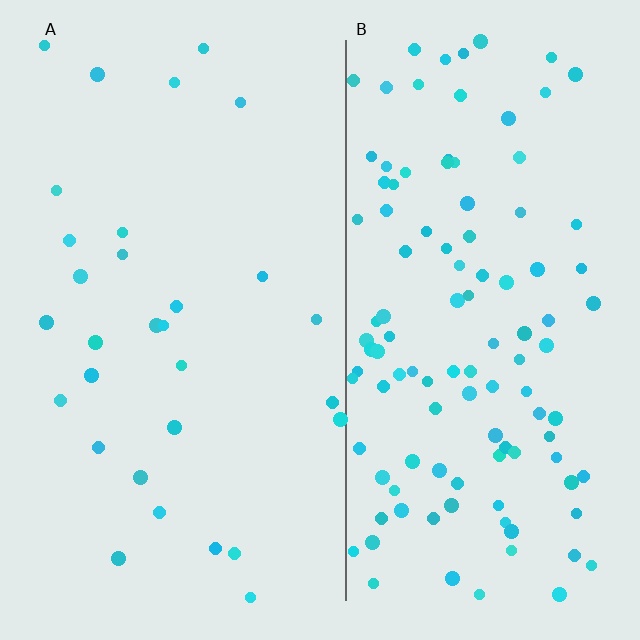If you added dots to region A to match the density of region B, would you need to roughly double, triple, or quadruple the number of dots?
Approximately quadruple.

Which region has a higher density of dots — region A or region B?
B (the right).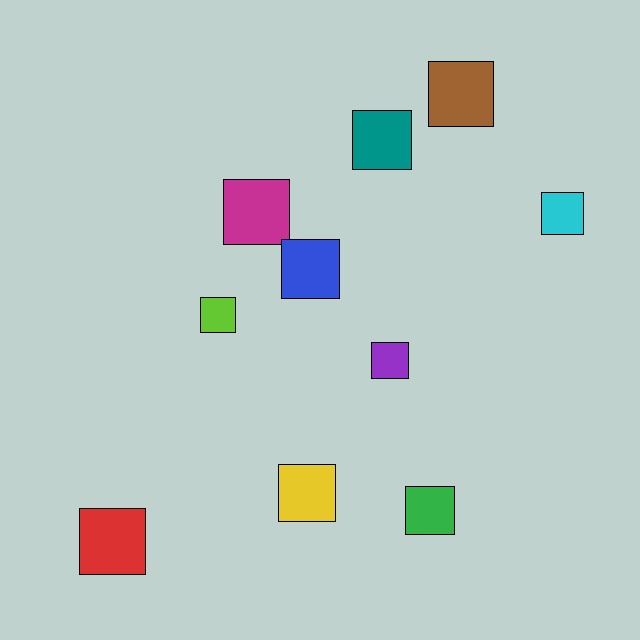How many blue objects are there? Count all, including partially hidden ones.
There is 1 blue object.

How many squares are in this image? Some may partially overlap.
There are 10 squares.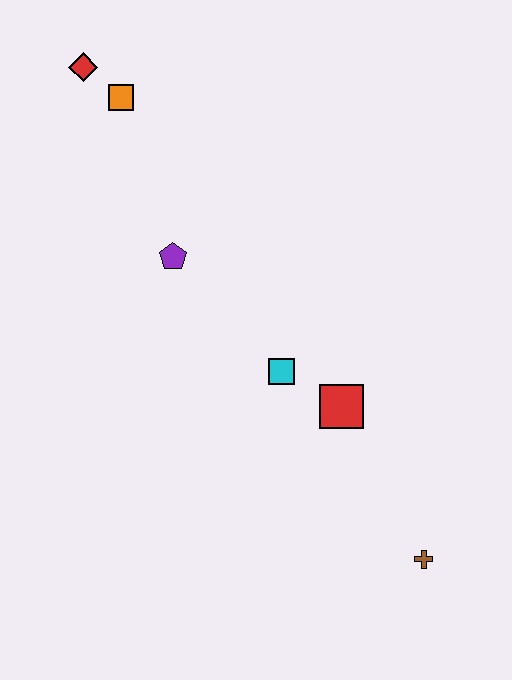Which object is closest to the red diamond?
The orange square is closest to the red diamond.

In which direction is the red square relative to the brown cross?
The red square is above the brown cross.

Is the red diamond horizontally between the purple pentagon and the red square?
No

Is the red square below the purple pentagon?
Yes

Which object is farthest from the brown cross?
The red diamond is farthest from the brown cross.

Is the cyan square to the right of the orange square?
Yes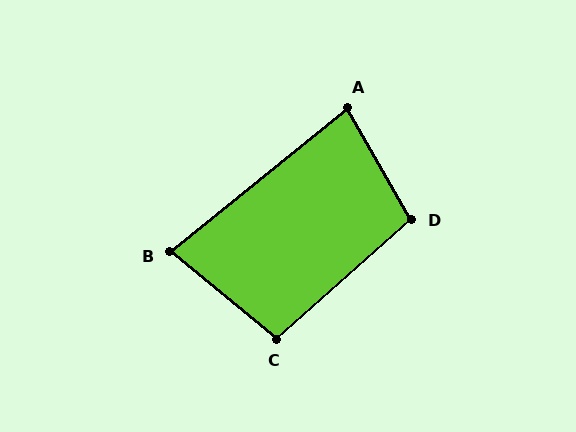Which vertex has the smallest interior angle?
B, at approximately 78 degrees.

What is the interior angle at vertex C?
Approximately 99 degrees (obtuse).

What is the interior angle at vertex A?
Approximately 81 degrees (acute).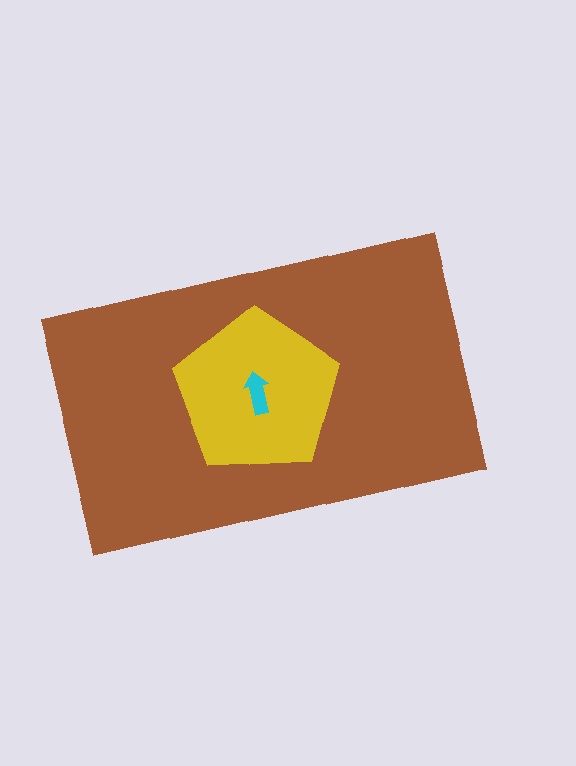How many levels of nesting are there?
3.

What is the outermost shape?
The brown rectangle.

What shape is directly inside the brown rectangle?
The yellow pentagon.